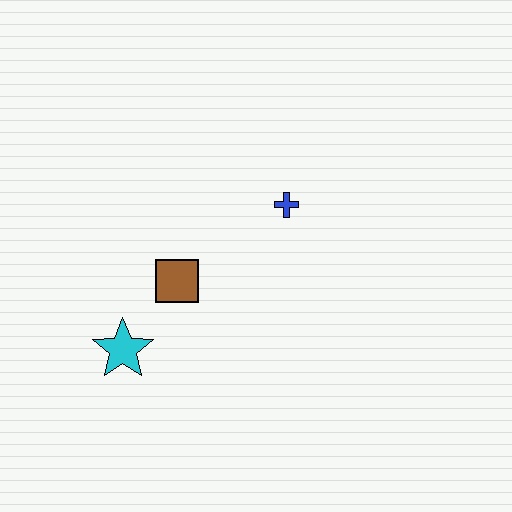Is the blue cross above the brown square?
Yes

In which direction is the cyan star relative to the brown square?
The cyan star is below the brown square.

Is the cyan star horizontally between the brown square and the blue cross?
No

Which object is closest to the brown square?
The cyan star is closest to the brown square.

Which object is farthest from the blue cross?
The cyan star is farthest from the blue cross.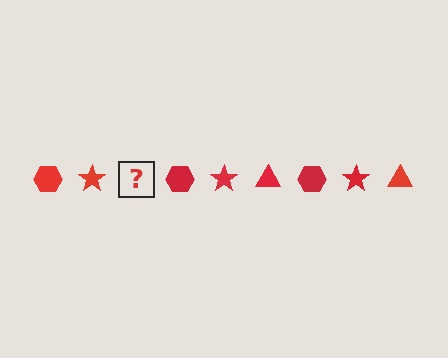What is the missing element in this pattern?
The missing element is a red triangle.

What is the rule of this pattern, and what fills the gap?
The rule is that the pattern cycles through hexagon, star, triangle shapes in red. The gap should be filled with a red triangle.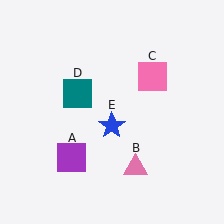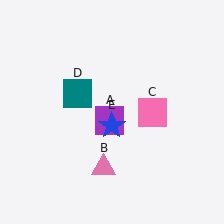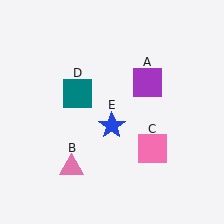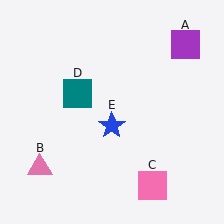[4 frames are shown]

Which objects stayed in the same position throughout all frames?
Teal square (object D) and blue star (object E) remained stationary.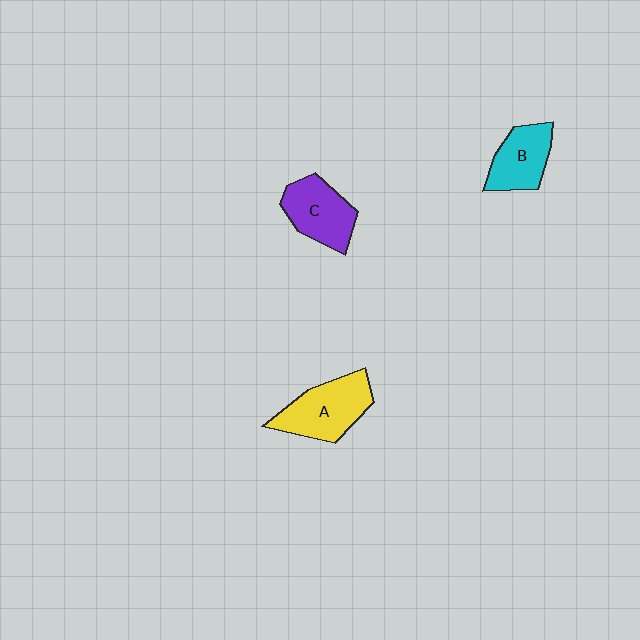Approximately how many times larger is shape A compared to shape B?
Approximately 1.3 times.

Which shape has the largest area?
Shape A (yellow).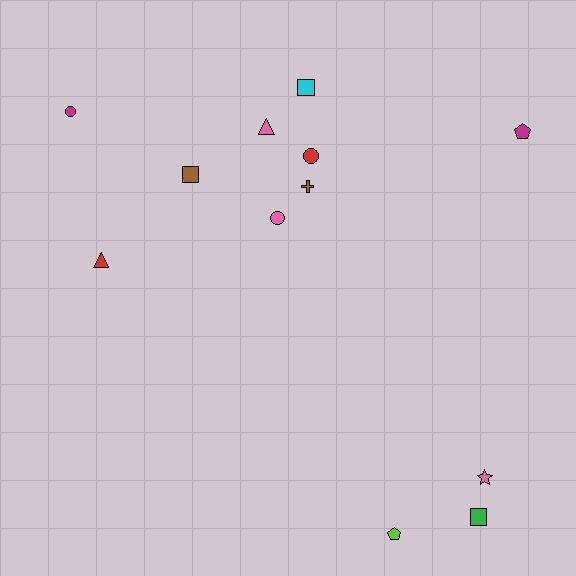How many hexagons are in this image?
There are no hexagons.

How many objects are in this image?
There are 12 objects.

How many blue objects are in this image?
There are no blue objects.